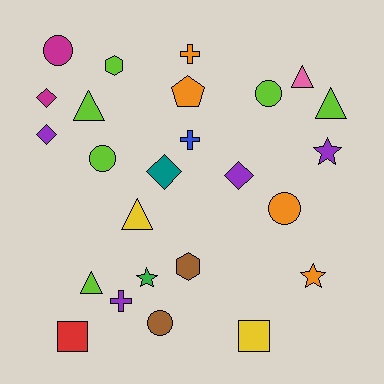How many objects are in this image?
There are 25 objects.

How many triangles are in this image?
There are 5 triangles.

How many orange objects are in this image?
There are 4 orange objects.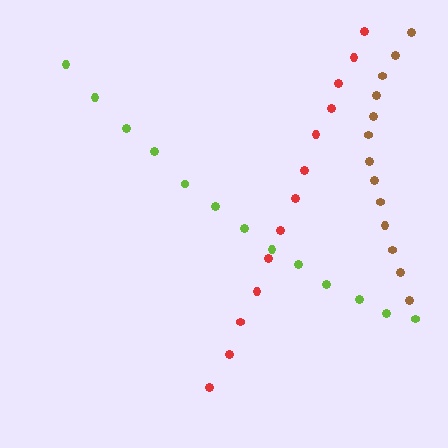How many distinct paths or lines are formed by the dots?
There are 3 distinct paths.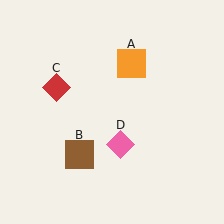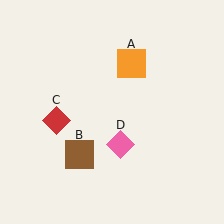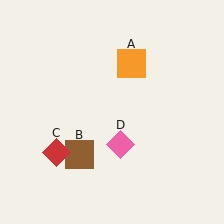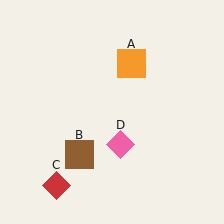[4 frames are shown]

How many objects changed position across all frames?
1 object changed position: red diamond (object C).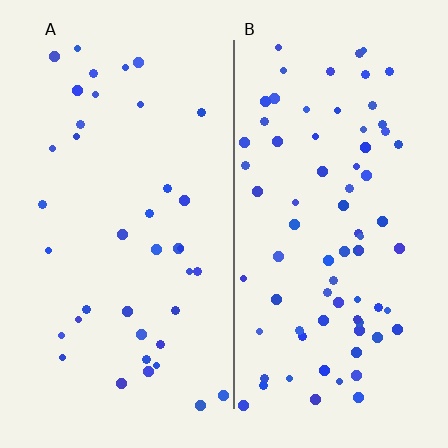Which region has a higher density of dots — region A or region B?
B (the right).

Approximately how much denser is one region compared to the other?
Approximately 2.0× — region B over region A.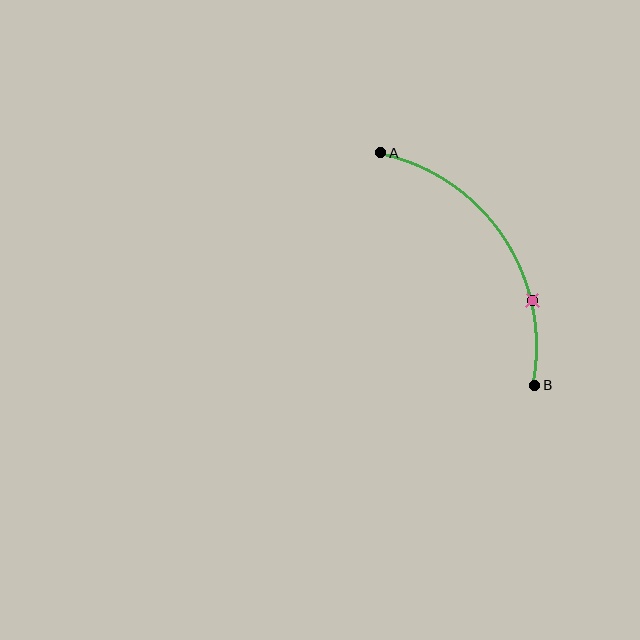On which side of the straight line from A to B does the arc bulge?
The arc bulges to the right of the straight line connecting A and B.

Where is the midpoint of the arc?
The arc midpoint is the point on the curve farthest from the straight line joining A and B. It sits to the right of that line.